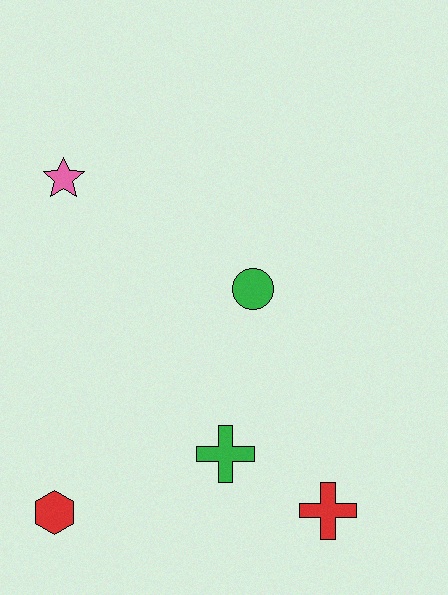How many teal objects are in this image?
There are no teal objects.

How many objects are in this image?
There are 5 objects.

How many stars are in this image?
There is 1 star.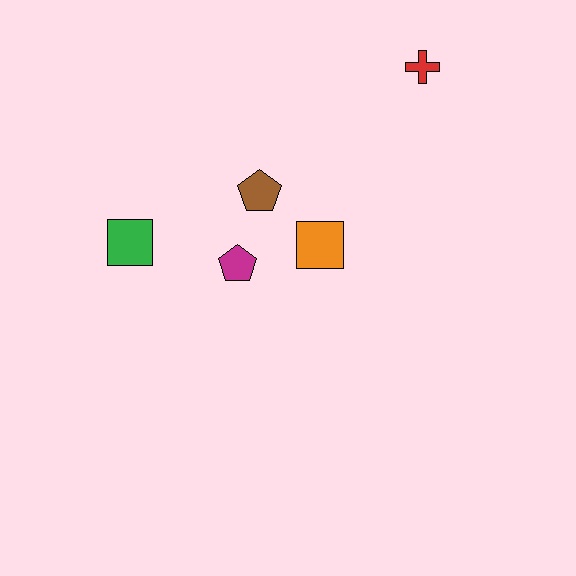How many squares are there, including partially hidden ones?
There are 2 squares.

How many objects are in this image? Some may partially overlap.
There are 5 objects.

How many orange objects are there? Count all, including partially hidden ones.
There is 1 orange object.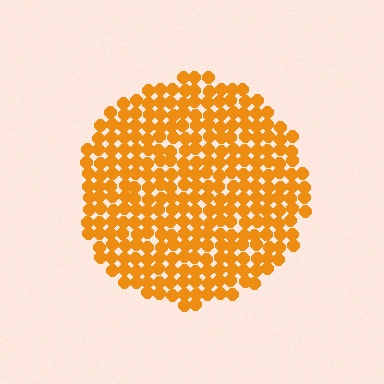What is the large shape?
The large shape is a circle.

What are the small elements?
The small elements are circles.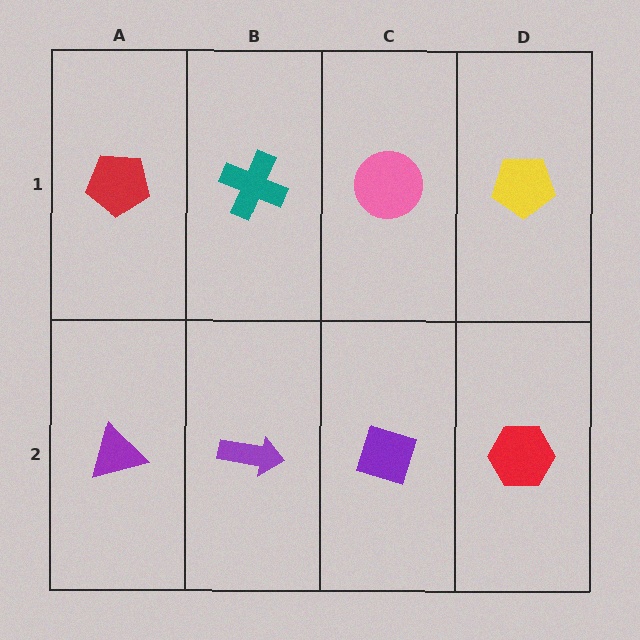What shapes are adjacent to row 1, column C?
A purple diamond (row 2, column C), a teal cross (row 1, column B), a yellow pentagon (row 1, column D).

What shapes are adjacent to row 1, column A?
A purple triangle (row 2, column A), a teal cross (row 1, column B).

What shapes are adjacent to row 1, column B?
A purple arrow (row 2, column B), a red pentagon (row 1, column A), a pink circle (row 1, column C).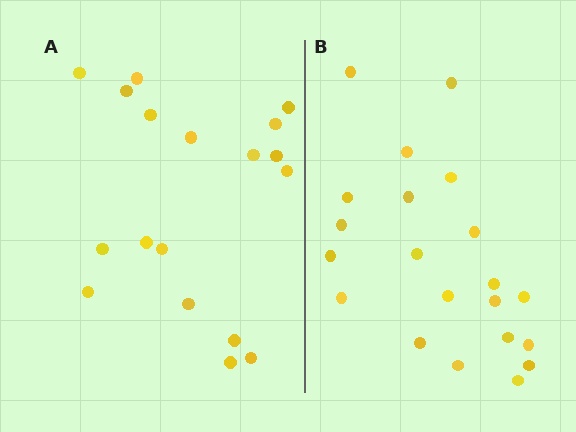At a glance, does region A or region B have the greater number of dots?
Region B (the right region) has more dots.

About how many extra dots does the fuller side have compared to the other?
Region B has just a few more — roughly 2 or 3 more dots than region A.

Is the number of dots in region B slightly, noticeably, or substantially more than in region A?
Region B has only slightly more — the two regions are fairly close. The ratio is roughly 1.2 to 1.